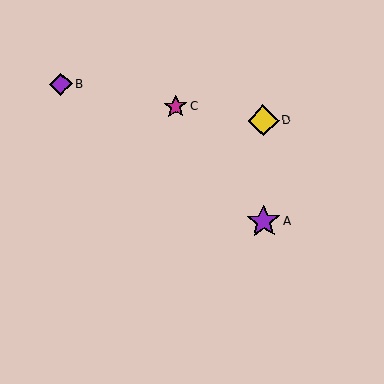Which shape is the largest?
The purple star (labeled A) is the largest.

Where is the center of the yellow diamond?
The center of the yellow diamond is at (263, 121).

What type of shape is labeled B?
Shape B is a purple diamond.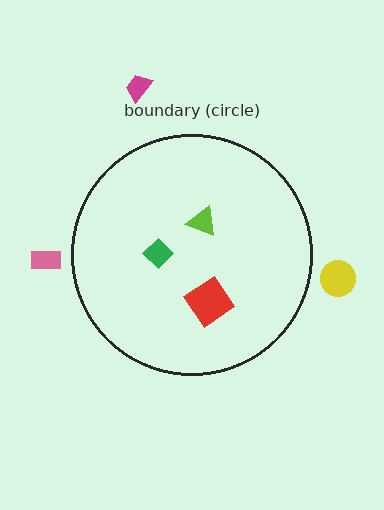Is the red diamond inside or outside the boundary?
Inside.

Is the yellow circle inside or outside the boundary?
Outside.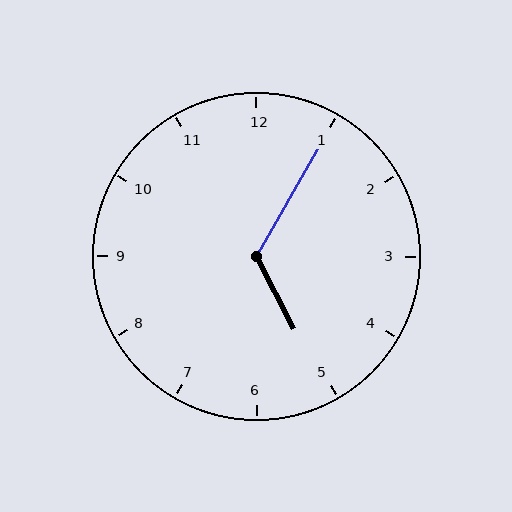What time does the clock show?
5:05.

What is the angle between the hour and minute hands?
Approximately 122 degrees.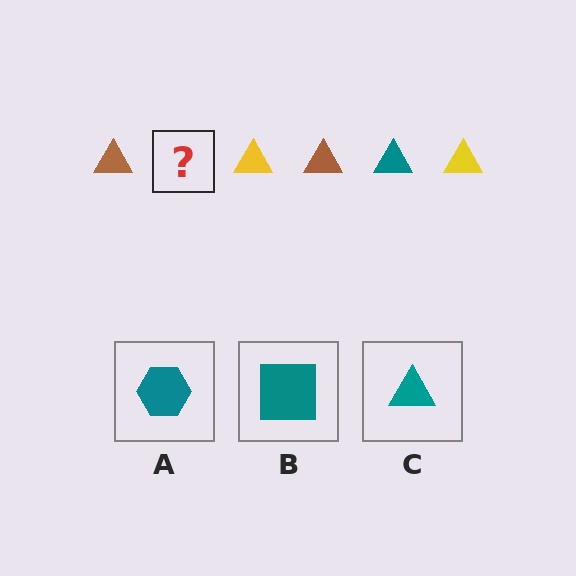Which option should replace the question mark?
Option C.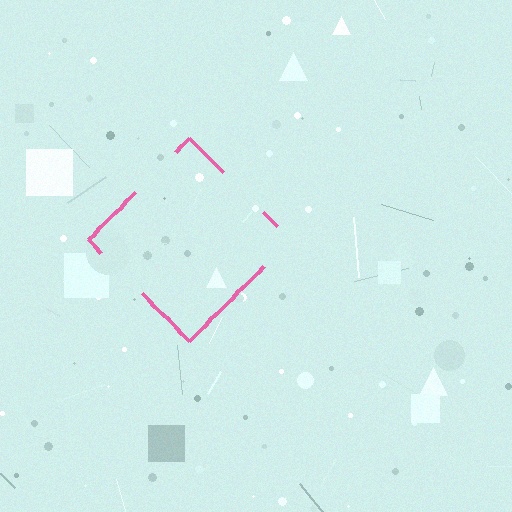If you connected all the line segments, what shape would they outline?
They would outline a diamond.